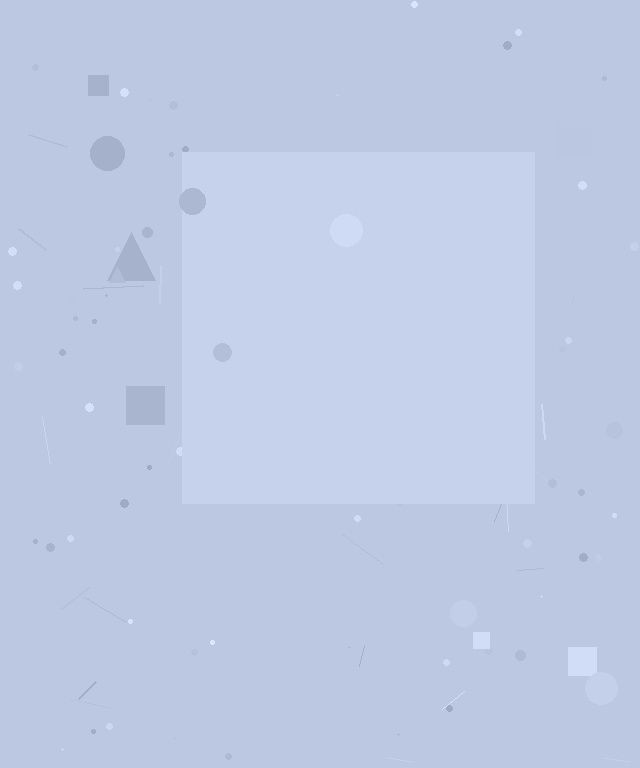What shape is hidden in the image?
A square is hidden in the image.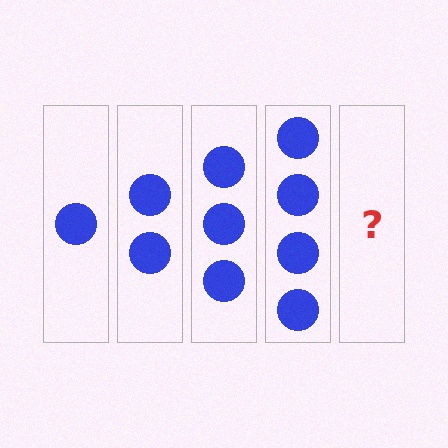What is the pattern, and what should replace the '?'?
The pattern is that each step adds one more circle. The '?' should be 5 circles.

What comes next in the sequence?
The next element should be 5 circles.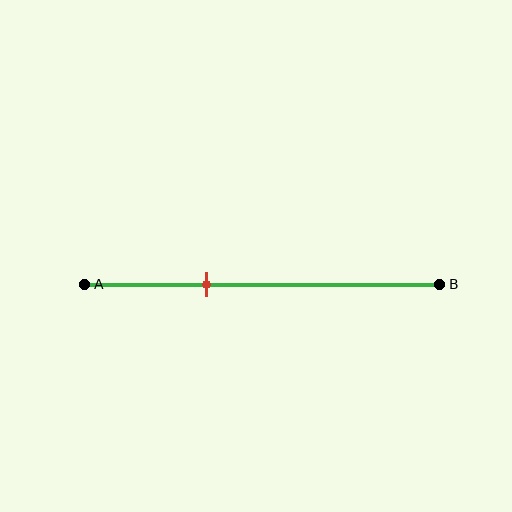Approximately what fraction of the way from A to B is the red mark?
The red mark is approximately 35% of the way from A to B.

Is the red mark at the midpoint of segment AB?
No, the mark is at about 35% from A, not at the 50% midpoint.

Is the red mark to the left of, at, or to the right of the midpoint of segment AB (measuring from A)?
The red mark is to the left of the midpoint of segment AB.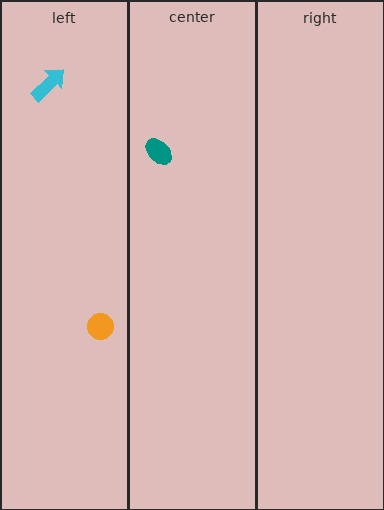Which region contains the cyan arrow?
The left region.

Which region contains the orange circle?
The left region.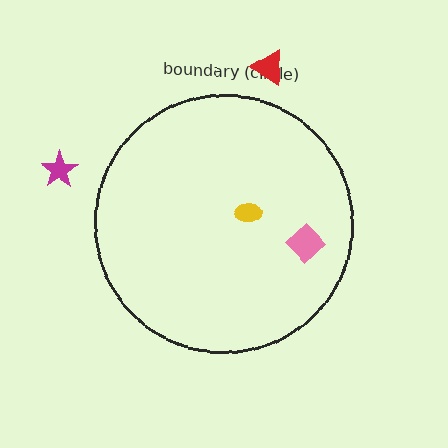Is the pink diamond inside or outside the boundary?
Inside.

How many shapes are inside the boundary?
2 inside, 2 outside.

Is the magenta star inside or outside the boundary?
Outside.